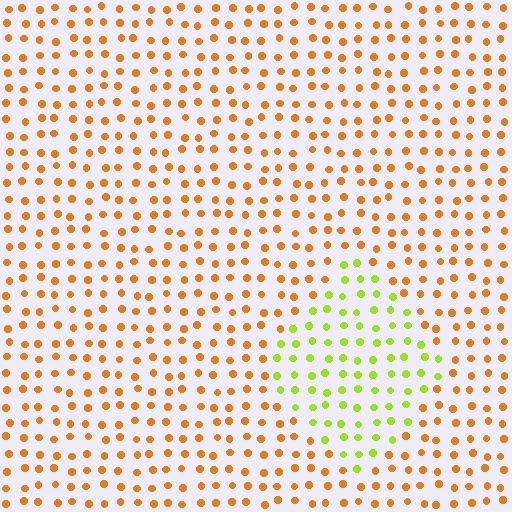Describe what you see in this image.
The image is filled with small orange elements in a uniform arrangement. A diamond-shaped region is visible where the elements are tinted to a slightly different hue, forming a subtle color boundary.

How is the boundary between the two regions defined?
The boundary is defined purely by a slight shift in hue (about 53 degrees). Spacing, size, and orientation are identical on both sides.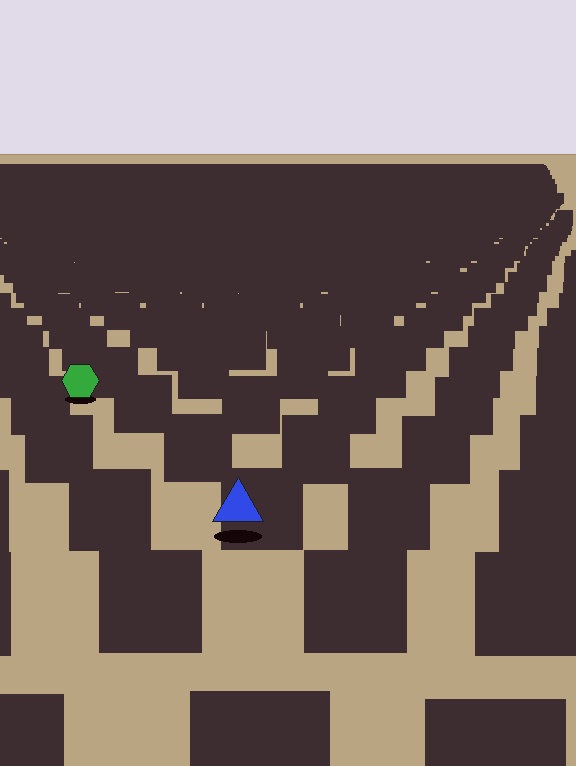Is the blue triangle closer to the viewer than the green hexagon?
Yes. The blue triangle is closer — you can tell from the texture gradient: the ground texture is coarser near it.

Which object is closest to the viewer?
The blue triangle is closest. The texture marks near it are larger and more spread out.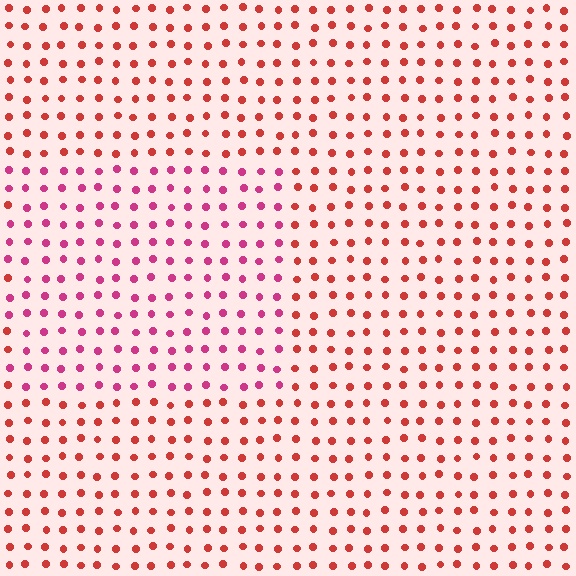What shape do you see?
I see a rectangle.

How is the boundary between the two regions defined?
The boundary is defined purely by a slight shift in hue (about 34 degrees). Spacing, size, and orientation are identical on both sides.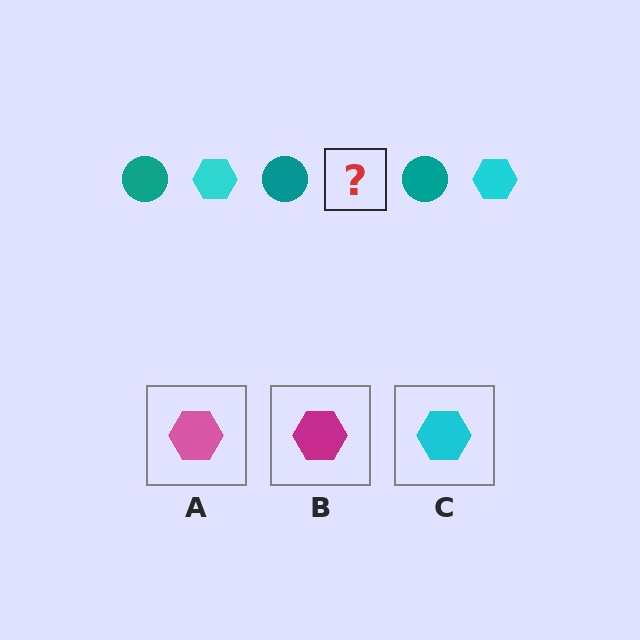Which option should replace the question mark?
Option C.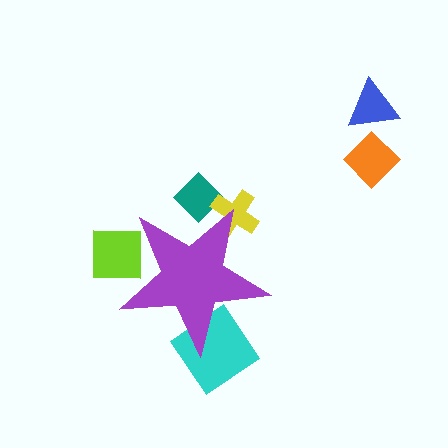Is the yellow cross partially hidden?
Yes, the yellow cross is partially hidden behind the purple star.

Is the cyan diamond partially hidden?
Yes, the cyan diamond is partially hidden behind the purple star.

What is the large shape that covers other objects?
A purple star.